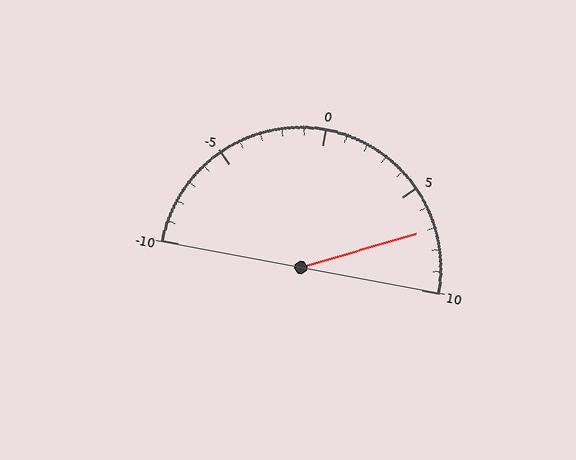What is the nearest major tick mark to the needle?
The nearest major tick mark is 5.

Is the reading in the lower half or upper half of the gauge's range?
The reading is in the upper half of the range (-10 to 10).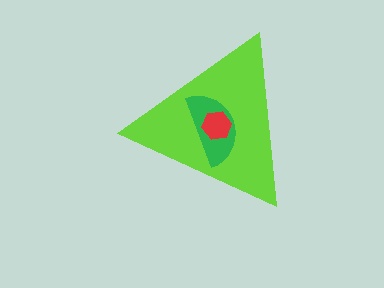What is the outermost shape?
The lime triangle.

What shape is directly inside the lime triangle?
The green semicircle.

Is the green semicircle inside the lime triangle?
Yes.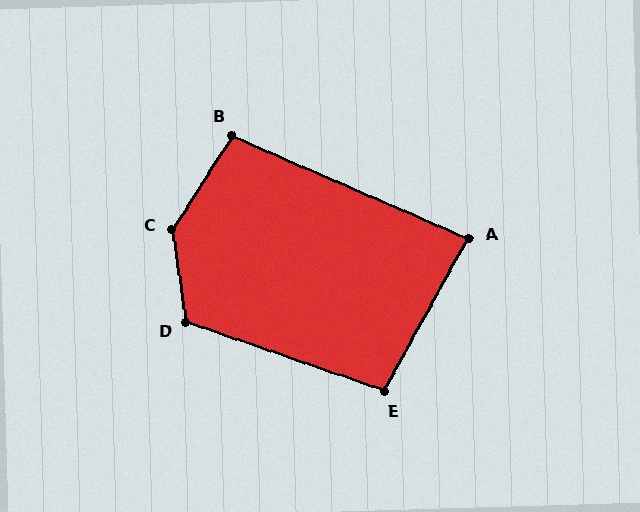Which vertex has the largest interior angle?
C, at approximately 140 degrees.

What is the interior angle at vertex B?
Approximately 98 degrees (obtuse).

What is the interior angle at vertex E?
Approximately 100 degrees (obtuse).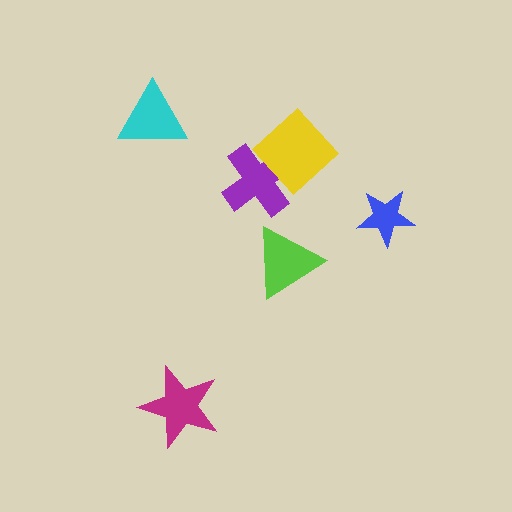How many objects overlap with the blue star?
0 objects overlap with the blue star.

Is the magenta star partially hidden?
No, no other shape covers it.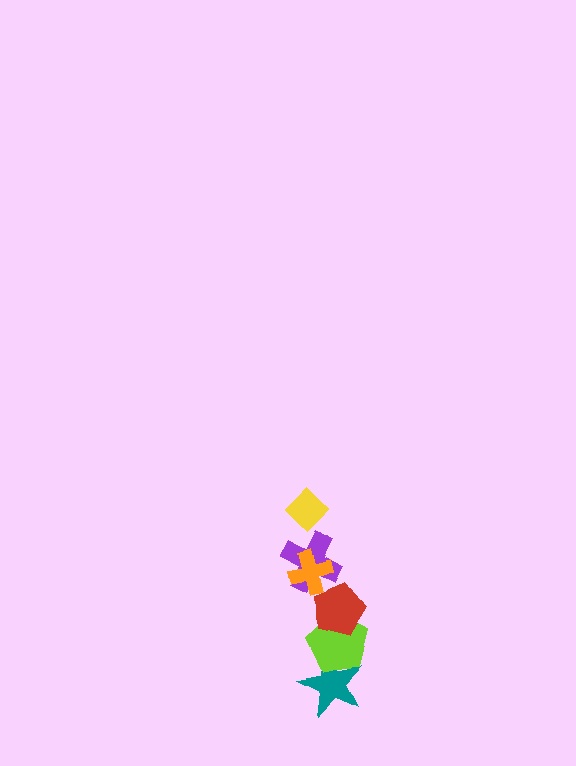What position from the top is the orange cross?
The orange cross is 2nd from the top.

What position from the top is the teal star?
The teal star is 6th from the top.